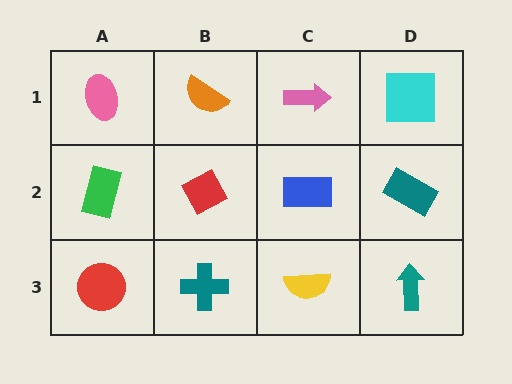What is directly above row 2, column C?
A pink arrow.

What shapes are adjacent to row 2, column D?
A cyan square (row 1, column D), a teal arrow (row 3, column D), a blue rectangle (row 2, column C).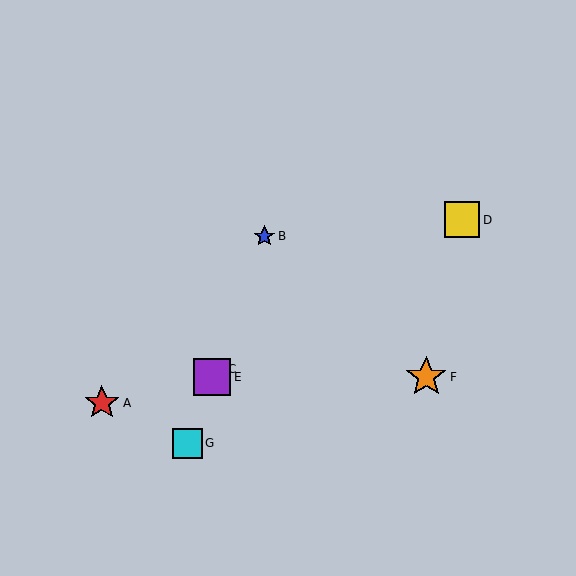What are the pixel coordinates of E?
Object E is at (212, 377).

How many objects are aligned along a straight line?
4 objects (B, C, E, G) are aligned along a straight line.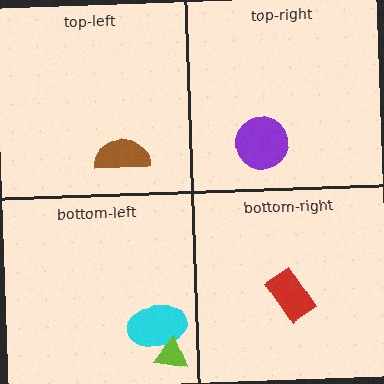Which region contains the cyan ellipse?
The bottom-left region.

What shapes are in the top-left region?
The brown semicircle.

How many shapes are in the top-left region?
1.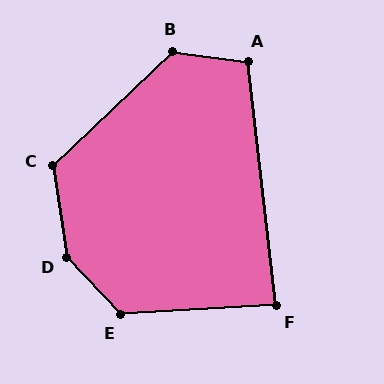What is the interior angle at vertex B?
Approximately 129 degrees (obtuse).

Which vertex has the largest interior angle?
D, at approximately 145 degrees.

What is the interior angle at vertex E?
Approximately 130 degrees (obtuse).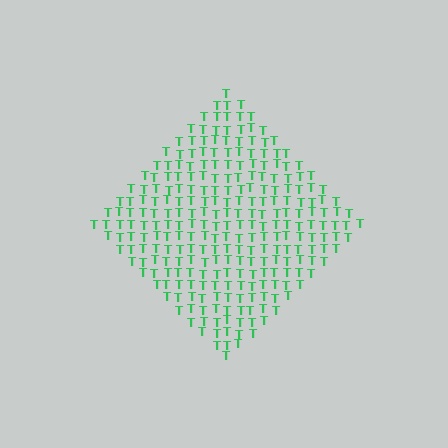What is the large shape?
The large shape is a diamond.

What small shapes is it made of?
It is made of small letter T's.